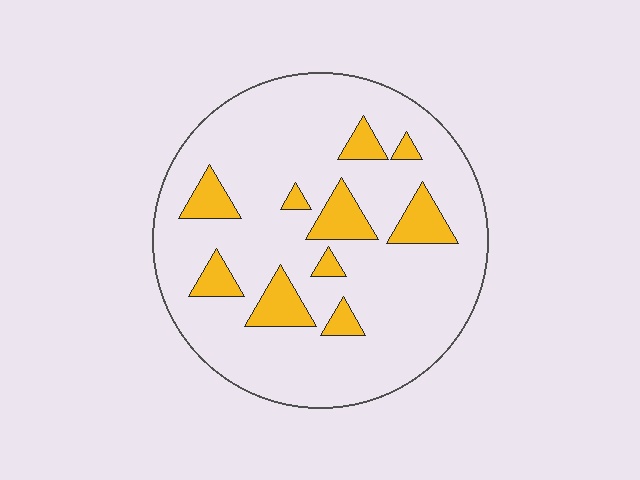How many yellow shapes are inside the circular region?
10.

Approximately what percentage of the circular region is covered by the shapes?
Approximately 15%.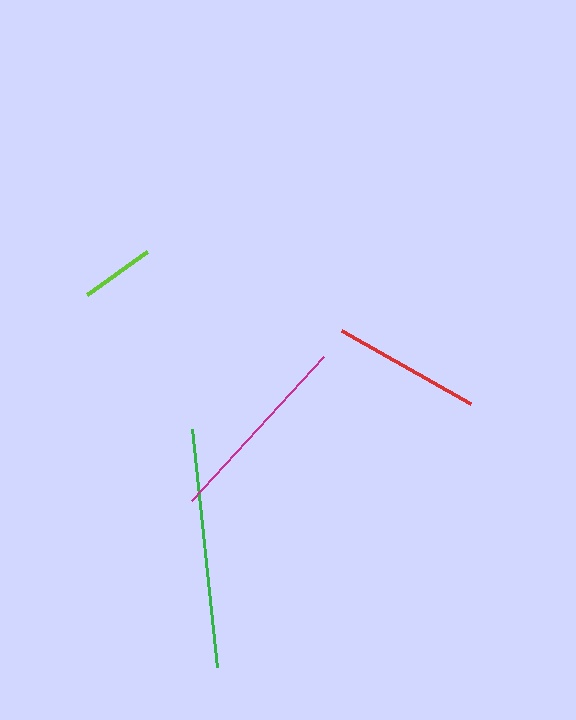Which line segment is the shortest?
The lime line is the shortest at approximately 74 pixels.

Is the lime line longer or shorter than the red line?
The red line is longer than the lime line.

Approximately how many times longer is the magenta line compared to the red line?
The magenta line is approximately 1.3 times the length of the red line.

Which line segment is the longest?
The green line is the longest at approximately 239 pixels.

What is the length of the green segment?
The green segment is approximately 239 pixels long.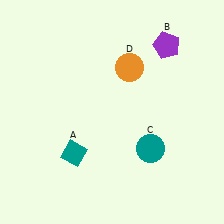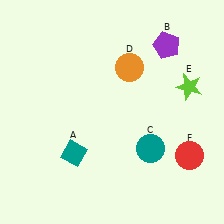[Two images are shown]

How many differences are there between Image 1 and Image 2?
There are 2 differences between the two images.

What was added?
A lime star (E), a red circle (F) were added in Image 2.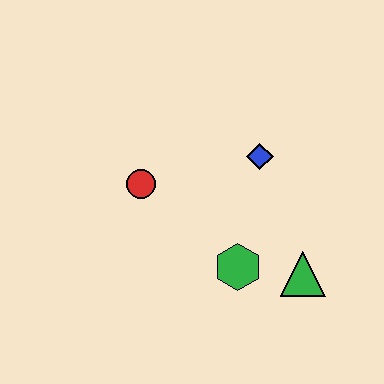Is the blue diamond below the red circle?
No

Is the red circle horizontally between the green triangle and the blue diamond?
No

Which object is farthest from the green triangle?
The red circle is farthest from the green triangle.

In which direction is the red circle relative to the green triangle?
The red circle is to the left of the green triangle.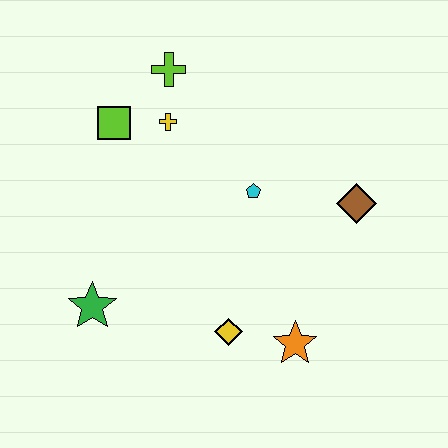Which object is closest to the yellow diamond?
The orange star is closest to the yellow diamond.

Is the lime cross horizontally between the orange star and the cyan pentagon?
No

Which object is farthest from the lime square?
The orange star is farthest from the lime square.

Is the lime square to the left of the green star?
No